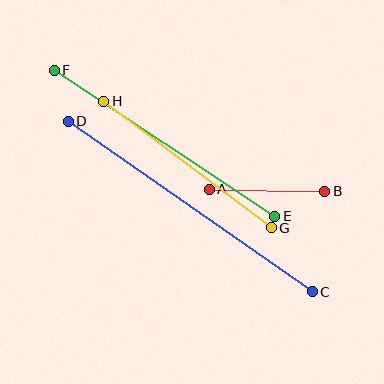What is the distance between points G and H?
The distance is approximately 210 pixels.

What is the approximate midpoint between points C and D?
The midpoint is at approximately (190, 207) pixels.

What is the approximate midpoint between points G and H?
The midpoint is at approximately (187, 165) pixels.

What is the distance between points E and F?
The distance is approximately 264 pixels.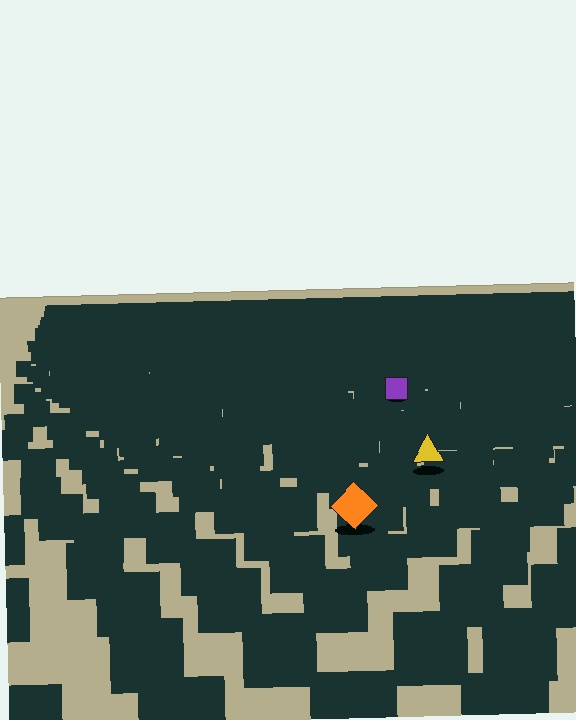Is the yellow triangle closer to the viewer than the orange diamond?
No. The orange diamond is closer — you can tell from the texture gradient: the ground texture is coarser near it.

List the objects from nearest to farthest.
From nearest to farthest: the orange diamond, the yellow triangle, the purple square.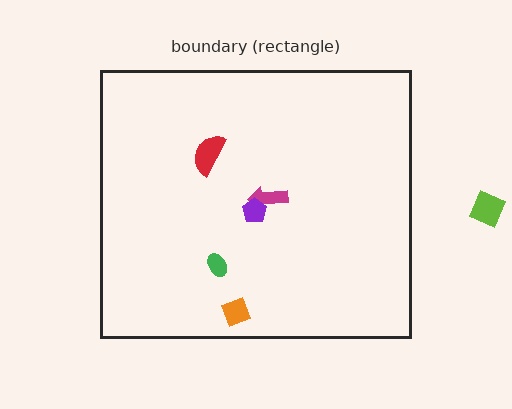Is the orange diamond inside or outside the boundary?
Inside.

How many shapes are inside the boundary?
5 inside, 1 outside.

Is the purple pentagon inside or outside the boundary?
Inside.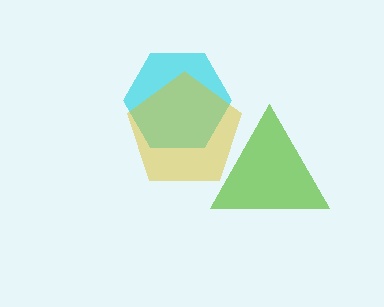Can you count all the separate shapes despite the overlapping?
Yes, there are 3 separate shapes.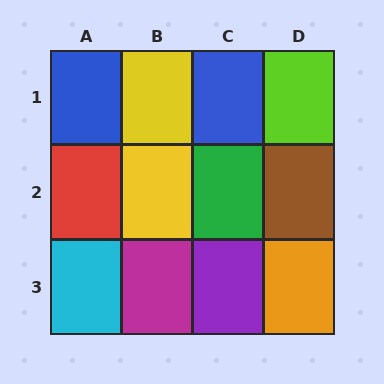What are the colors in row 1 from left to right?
Blue, yellow, blue, lime.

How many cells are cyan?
1 cell is cyan.